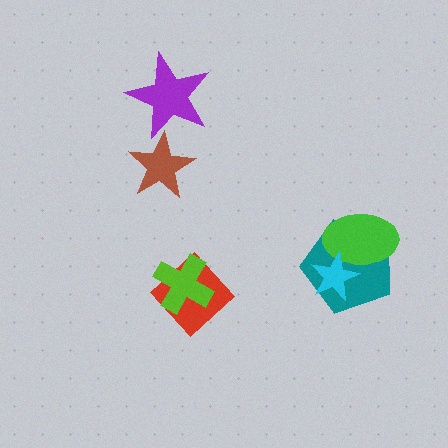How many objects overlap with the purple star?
1 object overlaps with the purple star.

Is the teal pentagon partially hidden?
Yes, it is partially covered by another shape.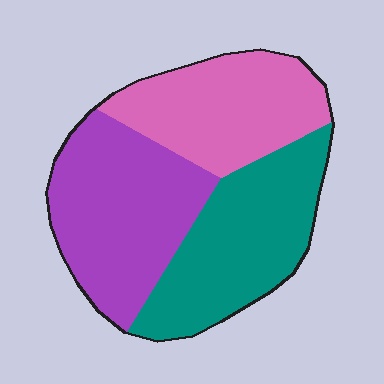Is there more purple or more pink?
Purple.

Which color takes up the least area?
Pink, at roughly 30%.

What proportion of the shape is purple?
Purple takes up between a quarter and a half of the shape.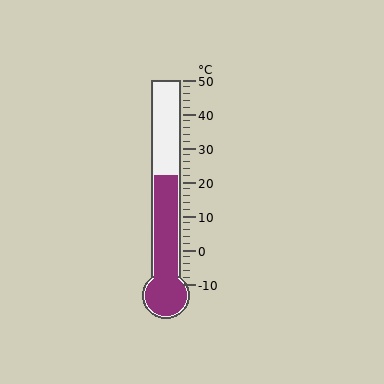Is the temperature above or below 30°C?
The temperature is below 30°C.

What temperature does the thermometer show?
The thermometer shows approximately 22°C.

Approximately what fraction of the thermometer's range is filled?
The thermometer is filled to approximately 55% of its range.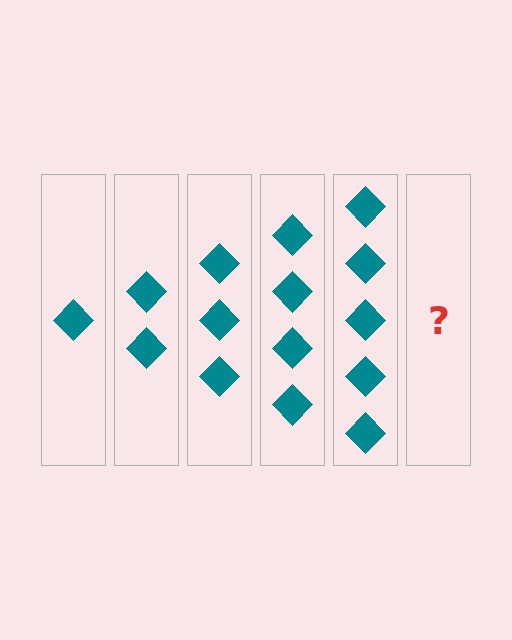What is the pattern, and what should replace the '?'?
The pattern is that each step adds one more diamond. The '?' should be 6 diamonds.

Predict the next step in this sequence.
The next step is 6 diamonds.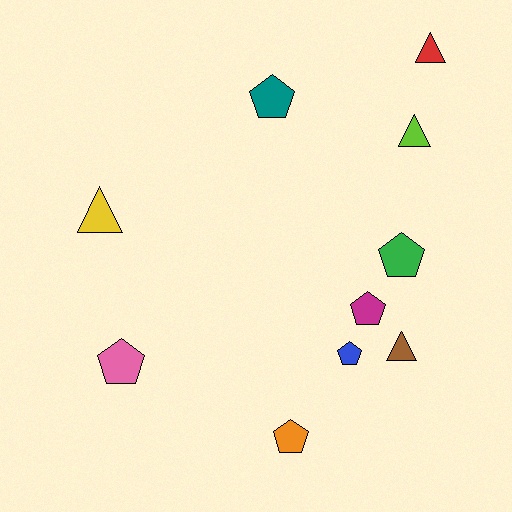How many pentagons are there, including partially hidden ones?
There are 6 pentagons.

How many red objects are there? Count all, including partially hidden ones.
There is 1 red object.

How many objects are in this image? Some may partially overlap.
There are 10 objects.